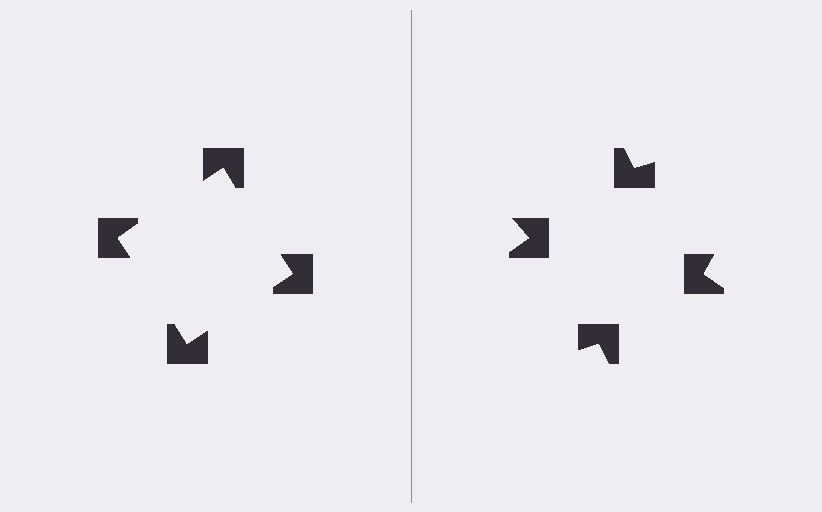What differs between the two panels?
The notched squares are positioned identically on both sides; only the wedge orientations differ. On the left they align to a square; on the right they are misaligned.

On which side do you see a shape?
An illusory square appears on the left side. On the right side the wedge cuts are rotated, so no coherent shape forms.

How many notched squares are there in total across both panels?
8 — 4 on each side.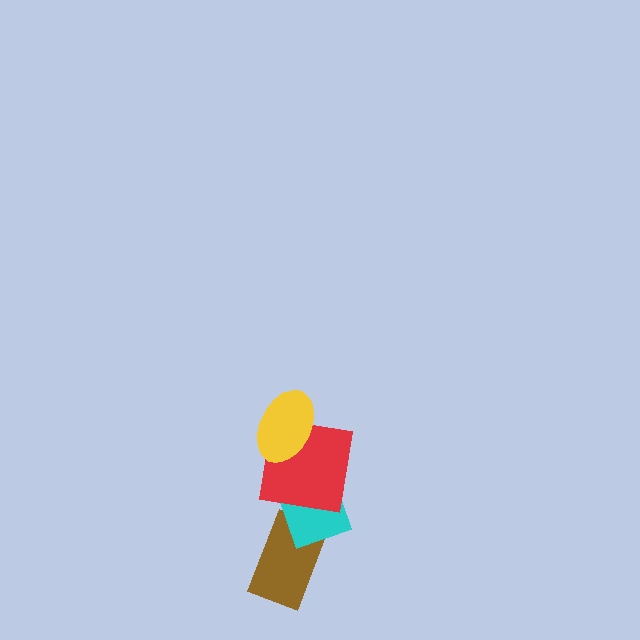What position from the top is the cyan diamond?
The cyan diamond is 3rd from the top.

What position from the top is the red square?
The red square is 2nd from the top.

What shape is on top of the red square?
The yellow ellipse is on top of the red square.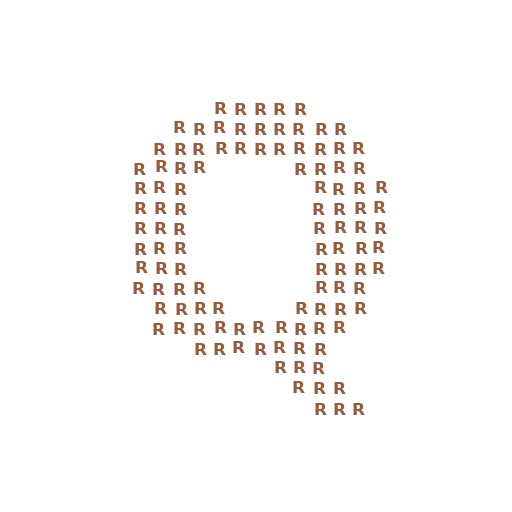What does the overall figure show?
The overall figure shows the letter Q.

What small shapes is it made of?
It is made of small letter R's.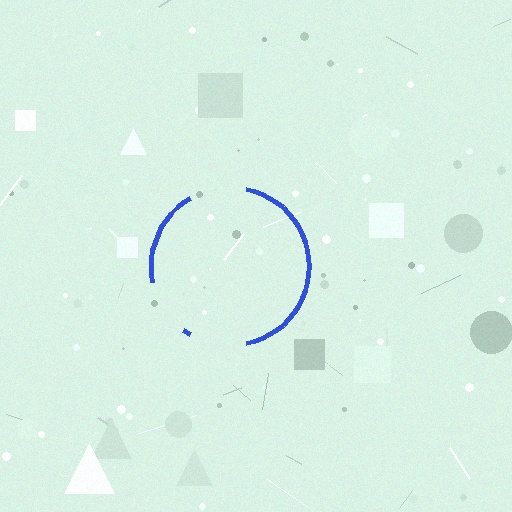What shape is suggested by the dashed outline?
The dashed outline suggests a circle.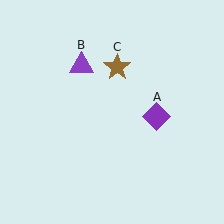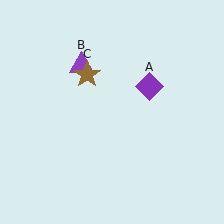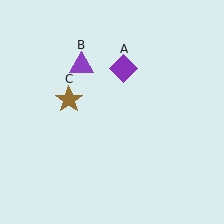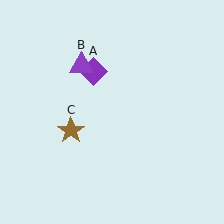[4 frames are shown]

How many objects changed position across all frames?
2 objects changed position: purple diamond (object A), brown star (object C).